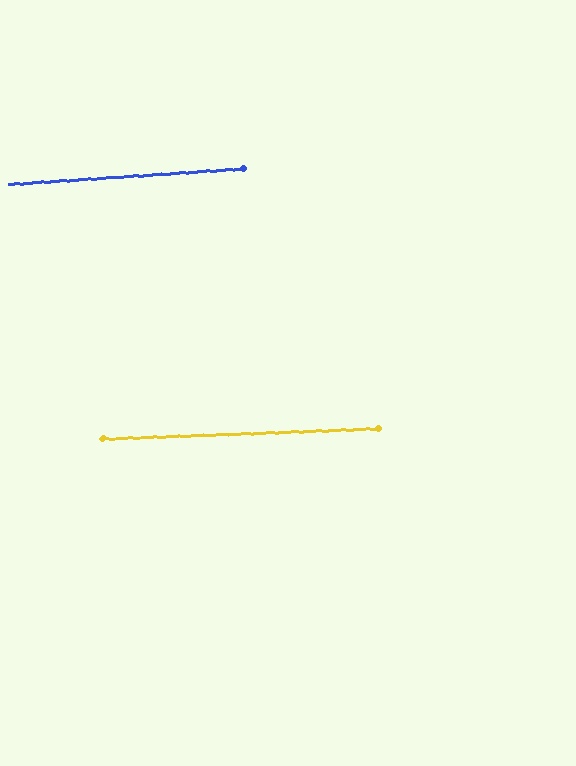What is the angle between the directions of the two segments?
Approximately 2 degrees.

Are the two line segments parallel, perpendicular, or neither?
Parallel — their directions differ by only 1.7°.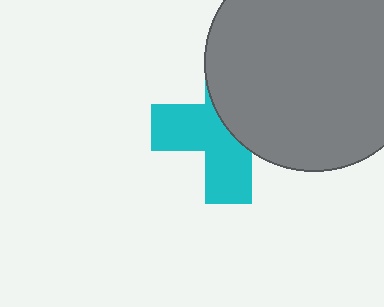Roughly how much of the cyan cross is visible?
About half of it is visible (roughly 50%).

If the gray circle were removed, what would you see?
You would see the complete cyan cross.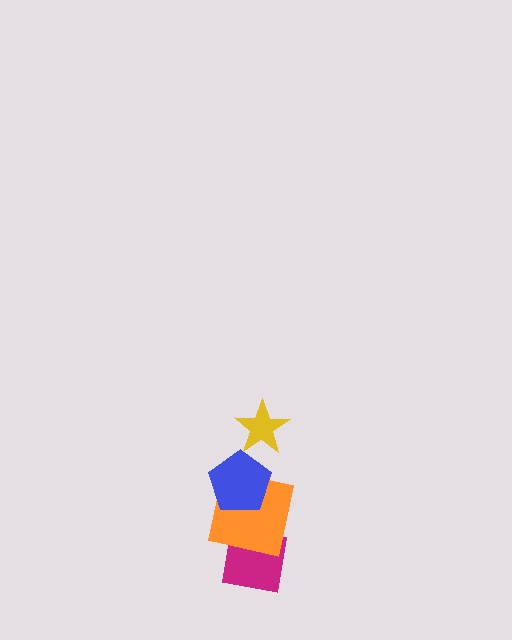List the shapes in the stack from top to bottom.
From top to bottom: the yellow star, the blue pentagon, the orange square, the magenta square.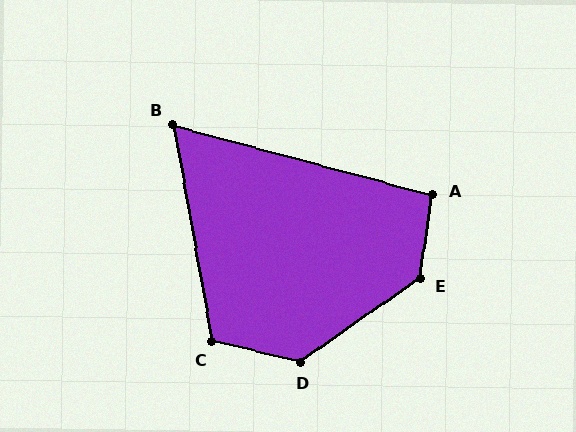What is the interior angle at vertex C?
Approximately 113 degrees (obtuse).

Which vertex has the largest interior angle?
E, at approximately 133 degrees.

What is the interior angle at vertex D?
Approximately 132 degrees (obtuse).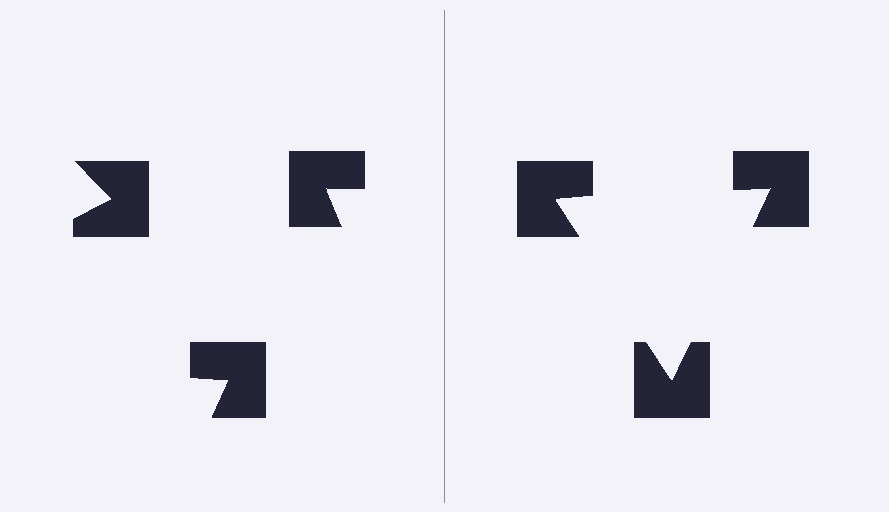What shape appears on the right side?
An illusory triangle.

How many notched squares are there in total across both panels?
6 — 3 on each side.